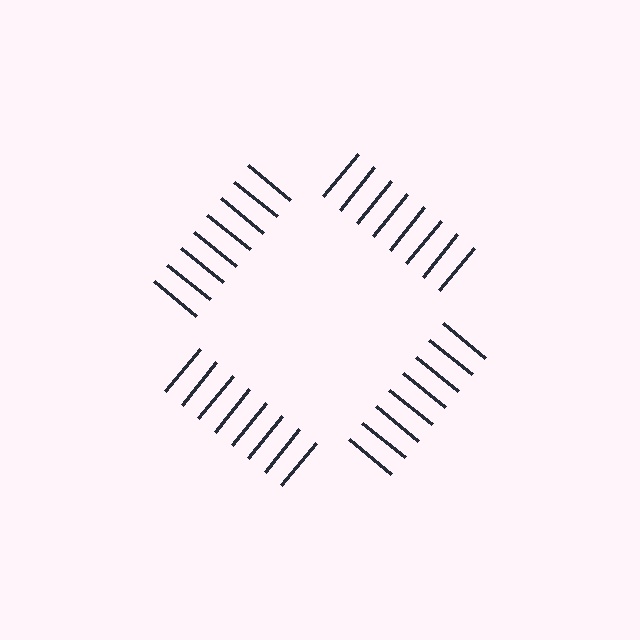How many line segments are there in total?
32 — 8 along each of the 4 edges.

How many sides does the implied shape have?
4 sides — the line-ends trace a square.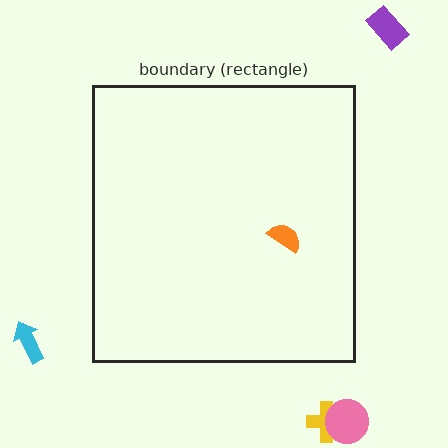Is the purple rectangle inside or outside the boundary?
Outside.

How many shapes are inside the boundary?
1 inside, 4 outside.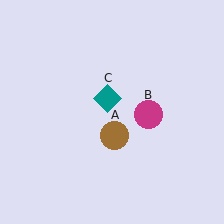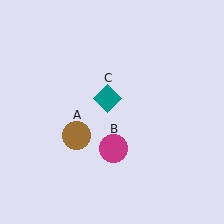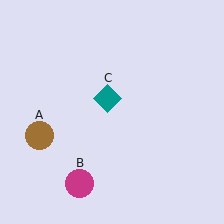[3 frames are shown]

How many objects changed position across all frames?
2 objects changed position: brown circle (object A), magenta circle (object B).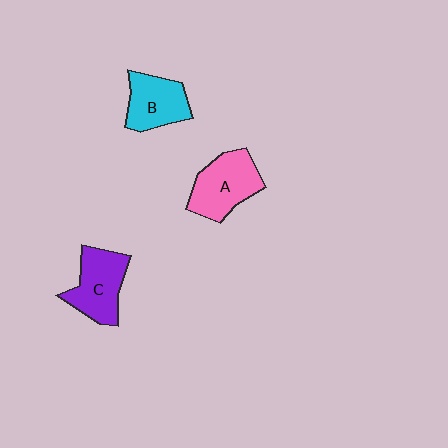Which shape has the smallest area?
Shape B (cyan).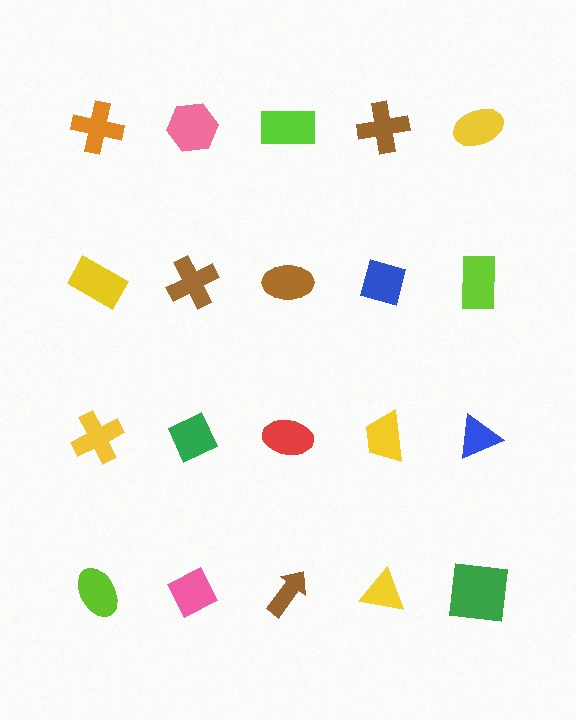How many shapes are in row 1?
5 shapes.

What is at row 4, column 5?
A green square.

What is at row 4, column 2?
A pink diamond.